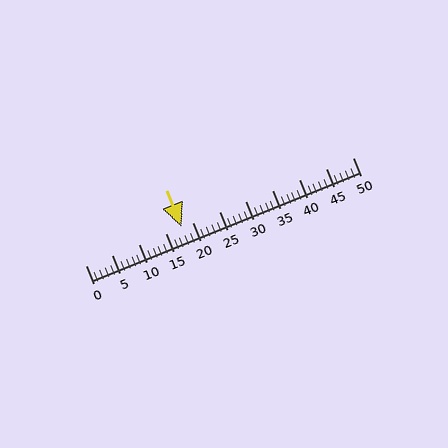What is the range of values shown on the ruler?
The ruler shows values from 0 to 50.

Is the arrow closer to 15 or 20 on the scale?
The arrow is closer to 20.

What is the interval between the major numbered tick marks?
The major tick marks are spaced 5 units apart.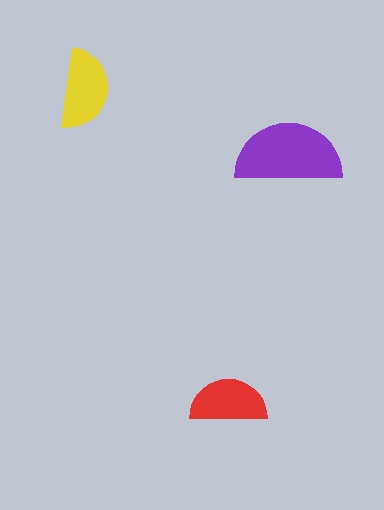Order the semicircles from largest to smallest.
the purple one, the yellow one, the red one.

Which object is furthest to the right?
The purple semicircle is rightmost.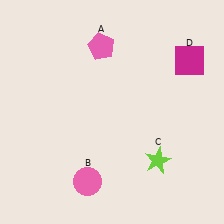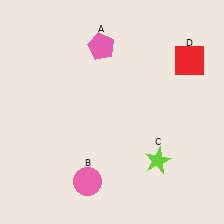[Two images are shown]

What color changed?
The square (D) changed from magenta in Image 1 to red in Image 2.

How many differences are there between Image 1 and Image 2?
There is 1 difference between the two images.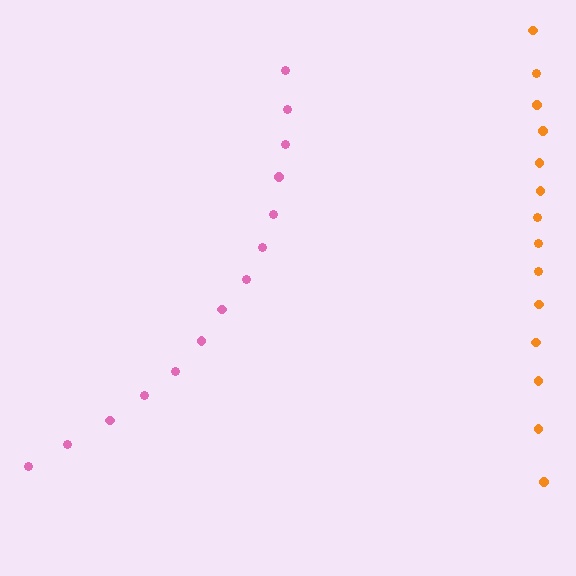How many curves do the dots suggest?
There are 2 distinct paths.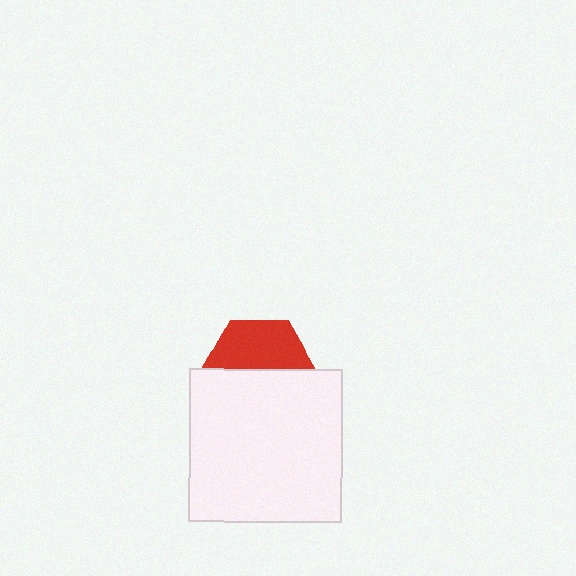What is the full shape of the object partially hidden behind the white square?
The partially hidden object is a red hexagon.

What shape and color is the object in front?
The object in front is a white square.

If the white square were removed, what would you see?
You would see the complete red hexagon.